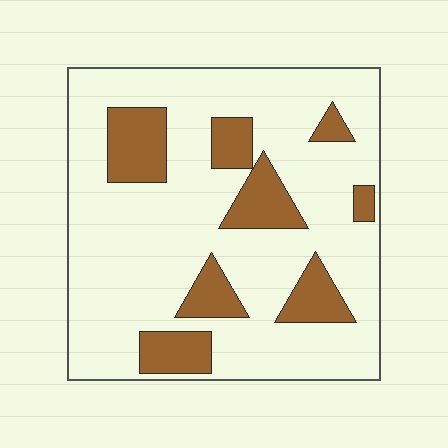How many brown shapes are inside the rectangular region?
8.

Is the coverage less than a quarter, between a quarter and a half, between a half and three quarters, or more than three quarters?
Less than a quarter.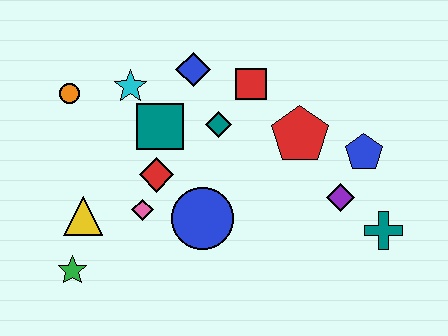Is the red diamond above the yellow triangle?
Yes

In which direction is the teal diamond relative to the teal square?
The teal diamond is to the right of the teal square.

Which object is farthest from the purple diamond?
The orange circle is farthest from the purple diamond.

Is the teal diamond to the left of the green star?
No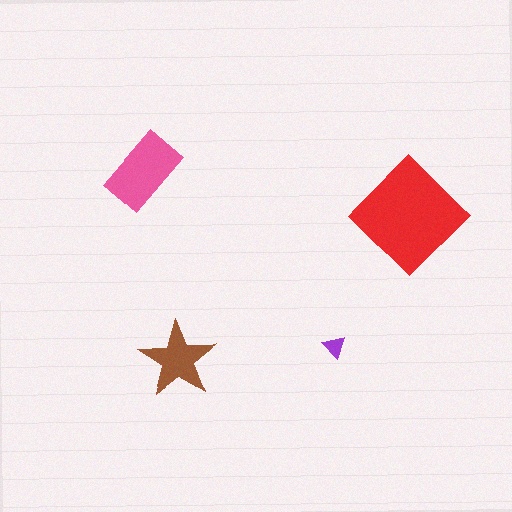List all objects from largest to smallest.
The red diamond, the pink rectangle, the brown star, the purple triangle.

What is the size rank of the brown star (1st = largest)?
3rd.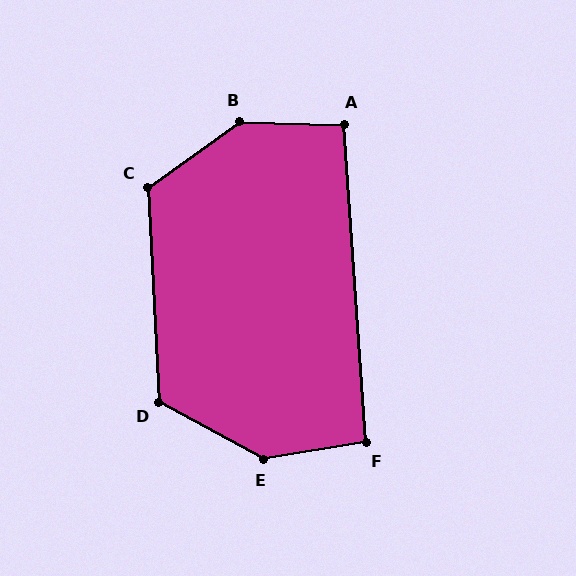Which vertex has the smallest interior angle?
A, at approximately 95 degrees.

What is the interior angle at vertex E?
Approximately 142 degrees (obtuse).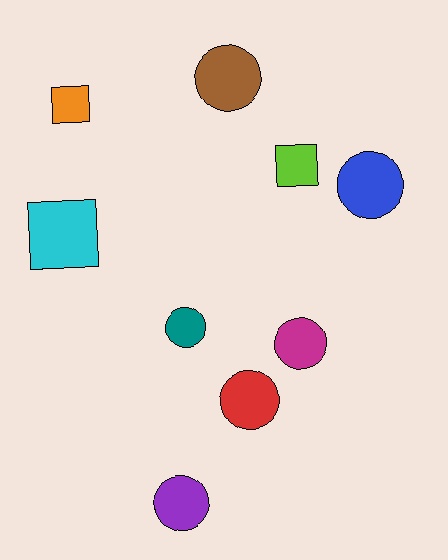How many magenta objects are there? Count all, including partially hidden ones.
There is 1 magenta object.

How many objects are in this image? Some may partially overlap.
There are 9 objects.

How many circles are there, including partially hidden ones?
There are 6 circles.